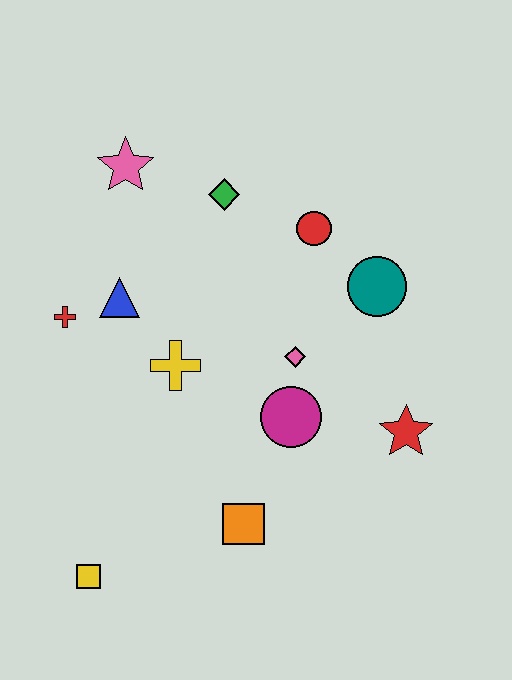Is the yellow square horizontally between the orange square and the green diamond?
No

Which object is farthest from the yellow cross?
The red star is farthest from the yellow cross.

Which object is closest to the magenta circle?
The pink diamond is closest to the magenta circle.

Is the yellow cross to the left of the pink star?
No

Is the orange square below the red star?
Yes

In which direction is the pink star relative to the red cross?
The pink star is above the red cross.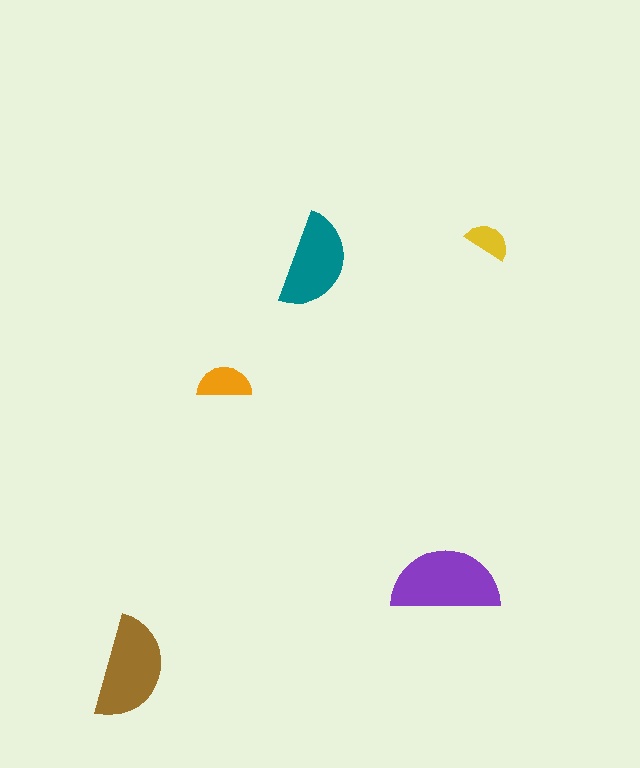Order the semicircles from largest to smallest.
the purple one, the brown one, the teal one, the orange one, the yellow one.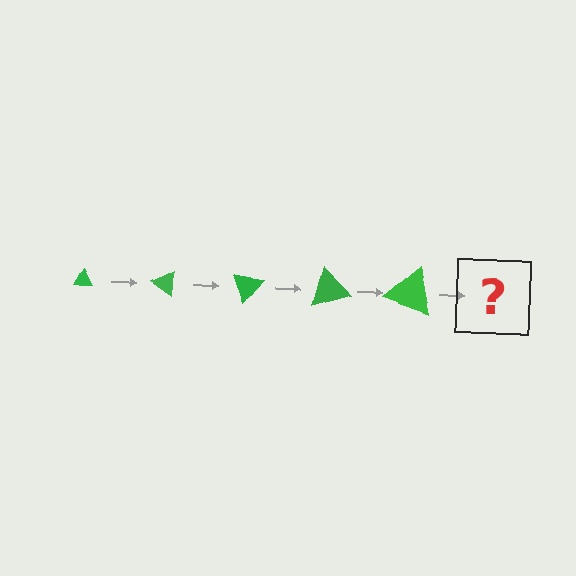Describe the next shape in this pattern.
It should be a triangle, larger than the previous one and rotated 175 degrees from the start.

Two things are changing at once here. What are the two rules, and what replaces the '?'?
The two rules are that the triangle grows larger each step and it rotates 35 degrees each step. The '?' should be a triangle, larger than the previous one and rotated 175 degrees from the start.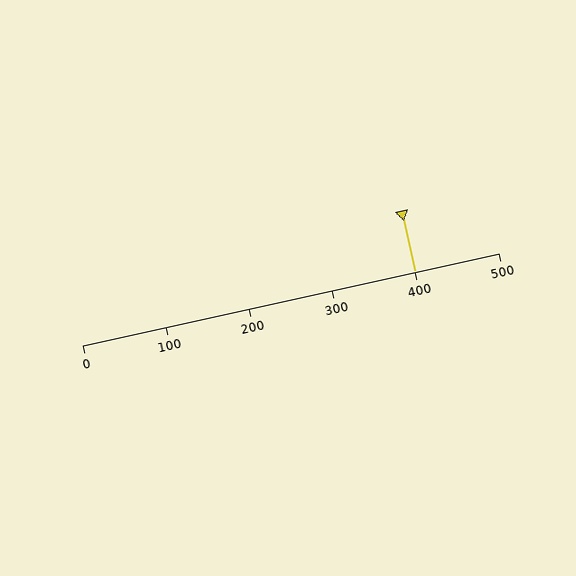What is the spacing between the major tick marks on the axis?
The major ticks are spaced 100 apart.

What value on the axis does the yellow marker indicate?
The marker indicates approximately 400.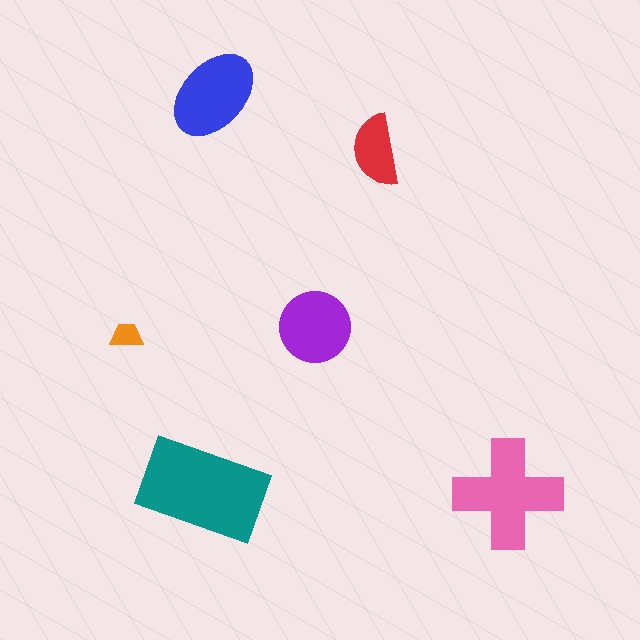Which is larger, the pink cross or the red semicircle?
The pink cross.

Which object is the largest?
The teal rectangle.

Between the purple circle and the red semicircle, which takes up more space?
The purple circle.